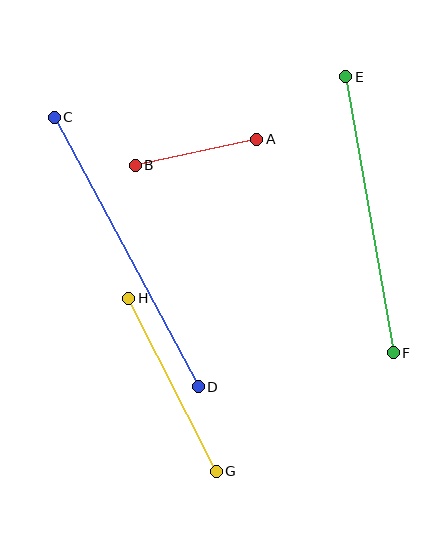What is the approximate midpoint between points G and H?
The midpoint is at approximately (173, 385) pixels.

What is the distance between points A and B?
The distance is approximately 124 pixels.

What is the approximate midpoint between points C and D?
The midpoint is at approximately (126, 252) pixels.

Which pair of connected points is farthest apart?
Points C and D are farthest apart.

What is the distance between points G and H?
The distance is approximately 194 pixels.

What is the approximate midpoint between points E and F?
The midpoint is at approximately (369, 215) pixels.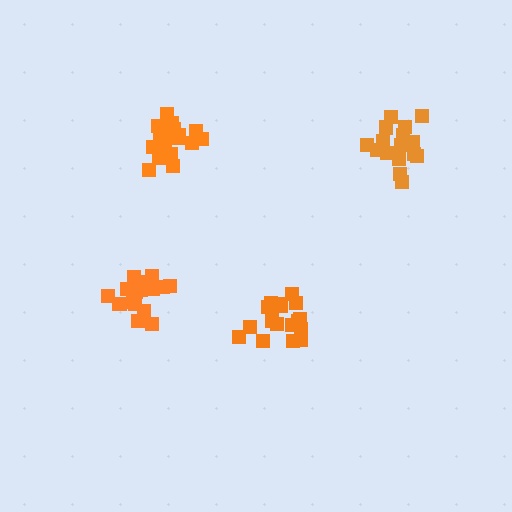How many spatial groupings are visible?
There are 4 spatial groupings.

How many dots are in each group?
Group 1: 17 dots, Group 2: 18 dots, Group 3: 20 dots, Group 4: 21 dots (76 total).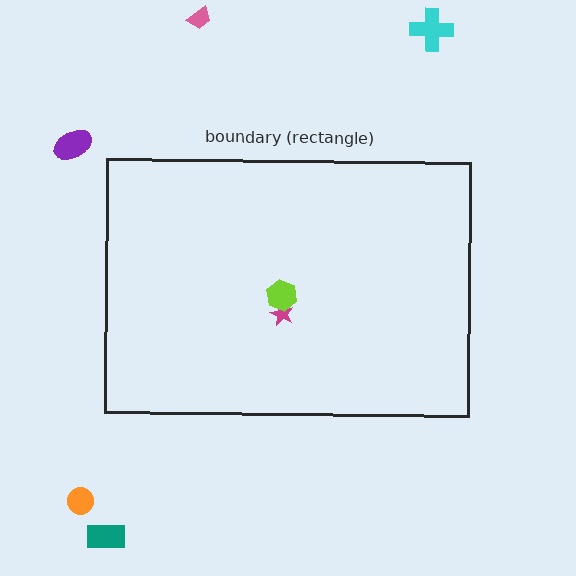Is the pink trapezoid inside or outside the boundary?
Outside.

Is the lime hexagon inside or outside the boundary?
Inside.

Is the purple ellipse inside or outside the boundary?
Outside.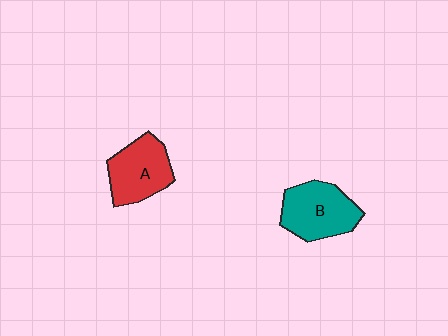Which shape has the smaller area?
Shape A (red).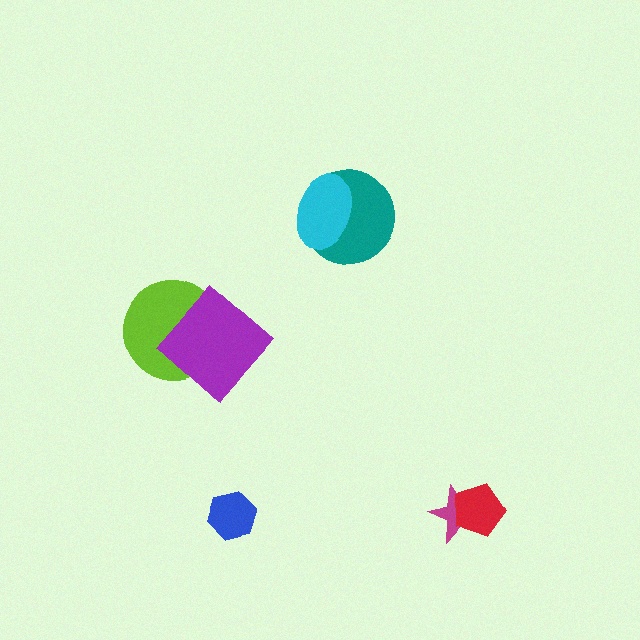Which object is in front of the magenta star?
The red pentagon is in front of the magenta star.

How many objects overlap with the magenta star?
1 object overlaps with the magenta star.